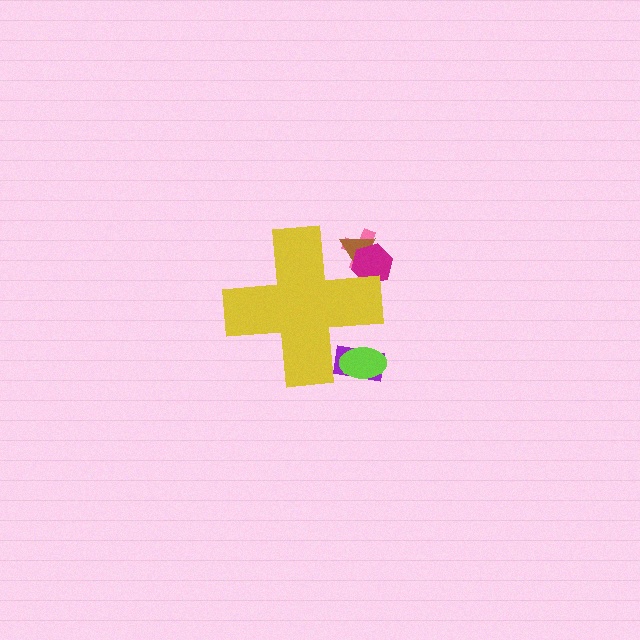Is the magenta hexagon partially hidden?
Yes, the magenta hexagon is partially hidden behind the yellow cross.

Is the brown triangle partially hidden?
Yes, the brown triangle is partially hidden behind the yellow cross.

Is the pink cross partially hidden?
Yes, the pink cross is partially hidden behind the yellow cross.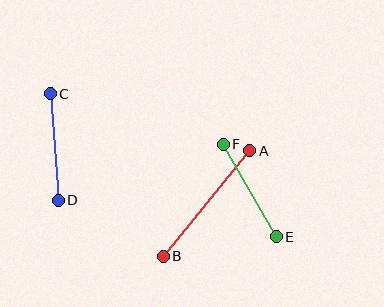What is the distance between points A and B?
The distance is approximately 137 pixels.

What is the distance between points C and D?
The distance is approximately 107 pixels.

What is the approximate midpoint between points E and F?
The midpoint is at approximately (250, 190) pixels.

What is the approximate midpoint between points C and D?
The midpoint is at approximately (54, 147) pixels.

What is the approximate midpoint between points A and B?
The midpoint is at approximately (206, 203) pixels.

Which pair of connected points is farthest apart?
Points A and B are farthest apart.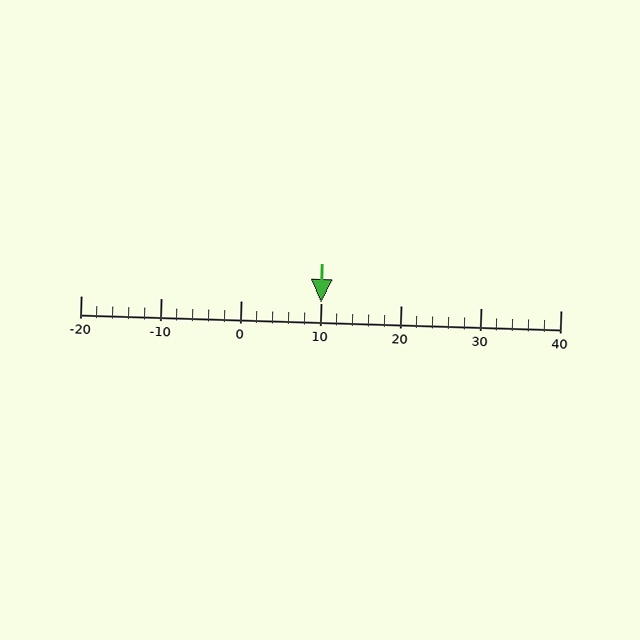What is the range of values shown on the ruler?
The ruler shows values from -20 to 40.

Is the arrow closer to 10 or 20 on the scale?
The arrow is closer to 10.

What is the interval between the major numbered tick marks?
The major tick marks are spaced 10 units apart.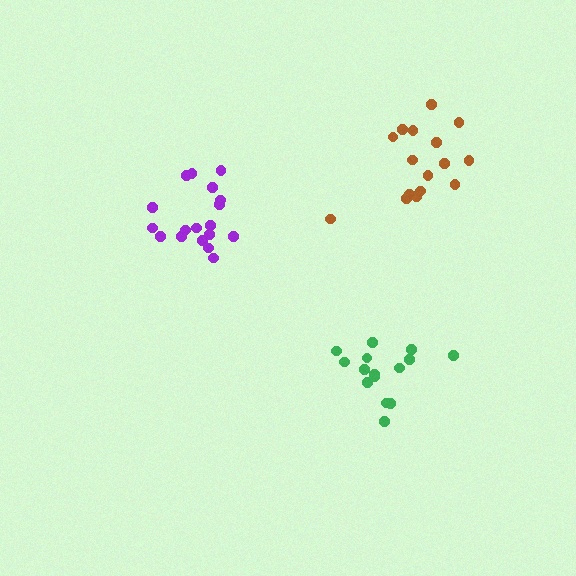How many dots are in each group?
Group 1: 18 dots, Group 2: 15 dots, Group 3: 16 dots (49 total).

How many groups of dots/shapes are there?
There are 3 groups.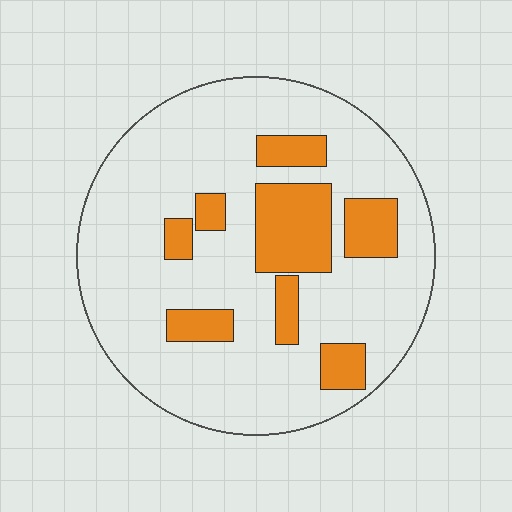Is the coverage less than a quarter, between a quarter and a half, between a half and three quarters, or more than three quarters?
Less than a quarter.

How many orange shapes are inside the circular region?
8.